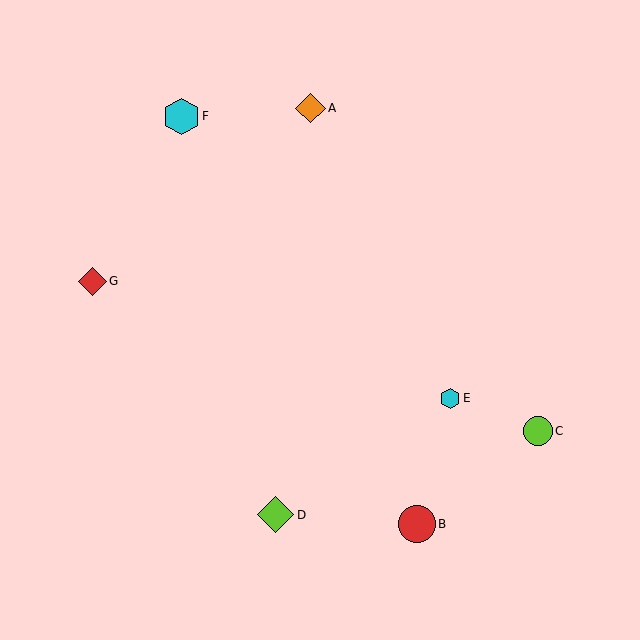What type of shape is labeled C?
Shape C is a lime circle.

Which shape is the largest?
The red circle (labeled B) is the largest.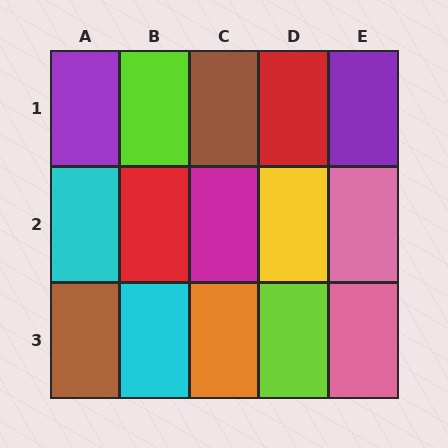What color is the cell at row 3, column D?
Lime.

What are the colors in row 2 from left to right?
Cyan, red, magenta, yellow, pink.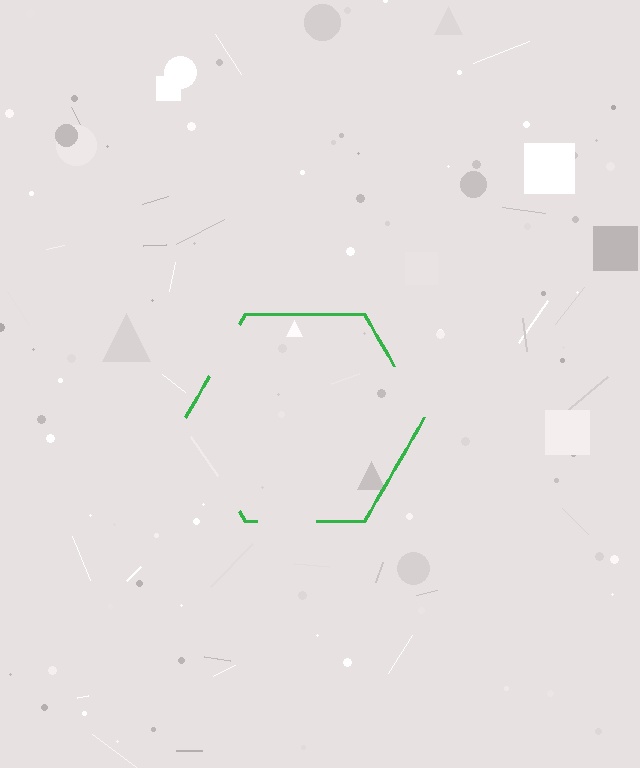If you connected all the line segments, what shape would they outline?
They would outline a hexagon.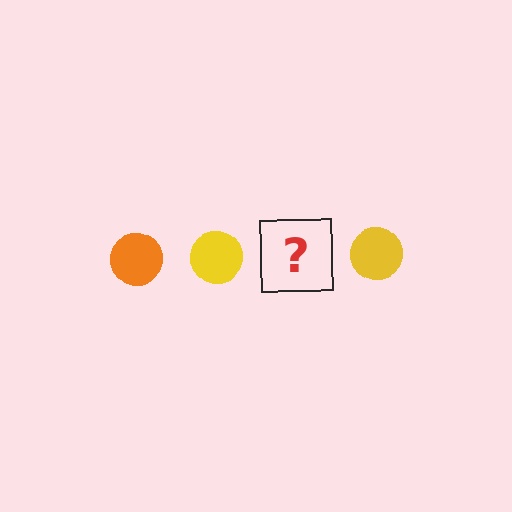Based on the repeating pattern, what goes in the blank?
The blank should be an orange circle.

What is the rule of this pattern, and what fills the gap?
The rule is that the pattern cycles through orange, yellow circles. The gap should be filled with an orange circle.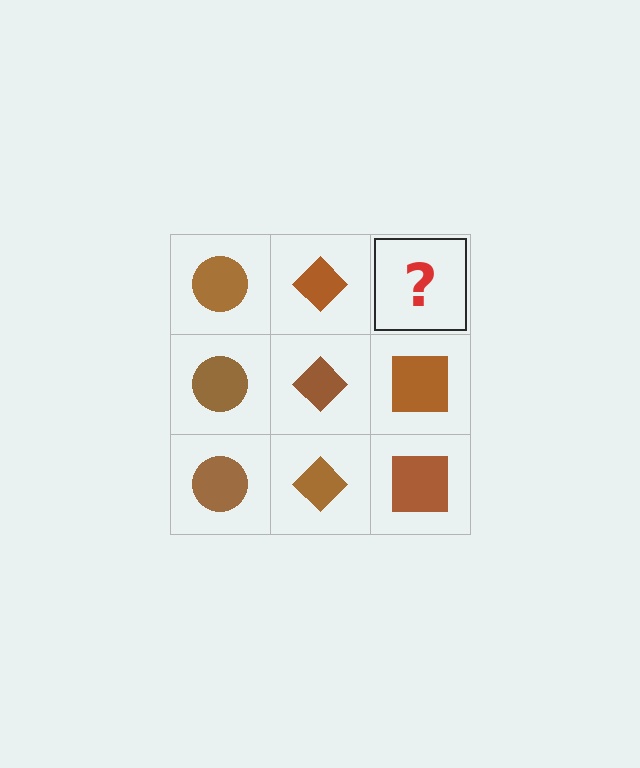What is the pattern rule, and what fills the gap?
The rule is that each column has a consistent shape. The gap should be filled with a brown square.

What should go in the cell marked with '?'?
The missing cell should contain a brown square.